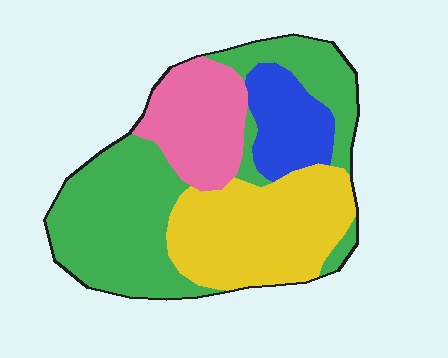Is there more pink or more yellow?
Yellow.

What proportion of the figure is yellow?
Yellow covers roughly 30% of the figure.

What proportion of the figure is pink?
Pink covers 17% of the figure.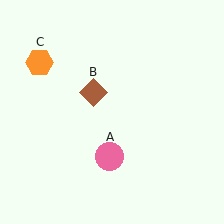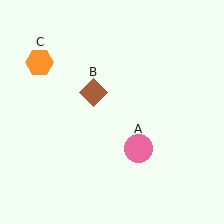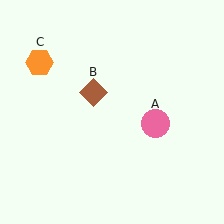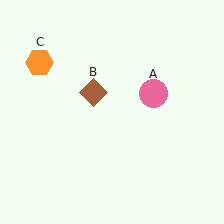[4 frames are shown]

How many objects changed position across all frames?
1 object changed position: pink circle (object A).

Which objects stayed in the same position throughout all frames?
Brown diamond (object B) and orange hexagon (object C) remained stationary.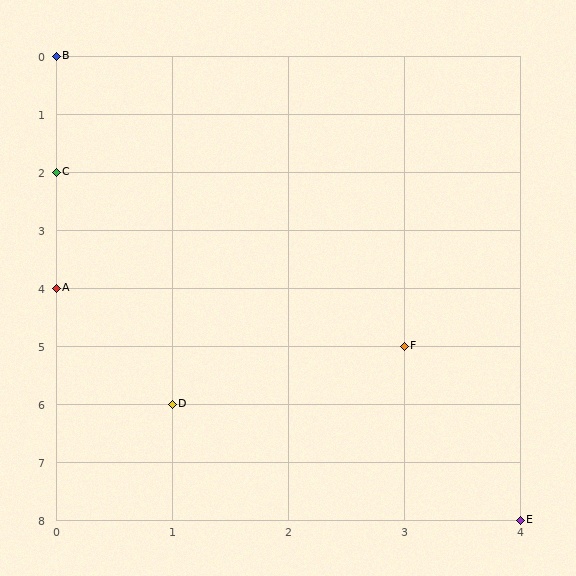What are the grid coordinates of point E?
Point E is at grid coordinates (4, 8).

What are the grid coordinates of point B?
Point B is at grid coordinates (0, 0).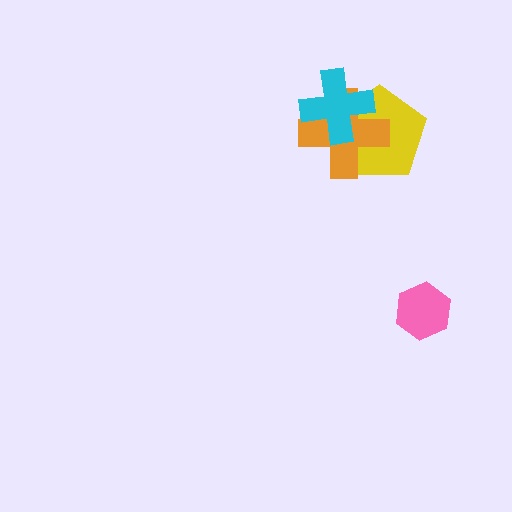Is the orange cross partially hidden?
Yes, it is partially covered by another shape.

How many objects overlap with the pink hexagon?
0 objects overlap with the pink hexagon.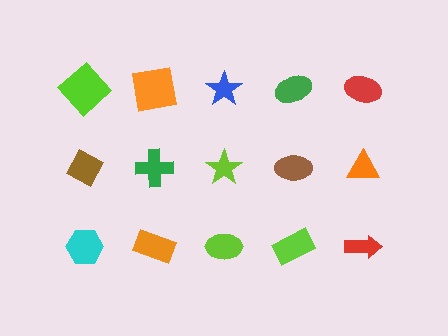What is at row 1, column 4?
A green ellipse.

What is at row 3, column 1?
A cyan hexagon.